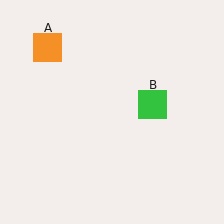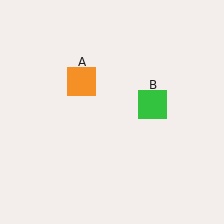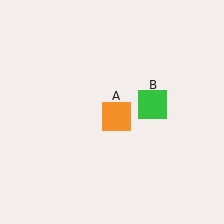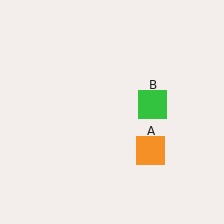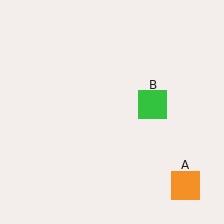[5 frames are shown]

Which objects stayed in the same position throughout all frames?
Green square (object B) remained stationary.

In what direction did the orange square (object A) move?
The orange square (object A) moved down and to the right.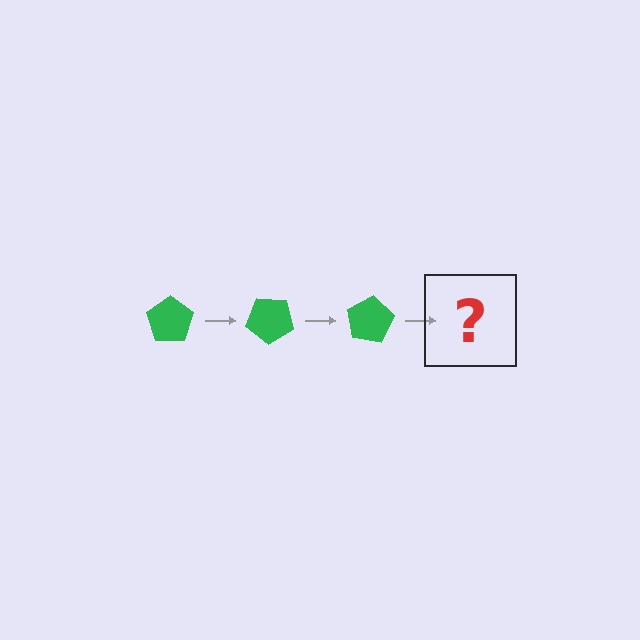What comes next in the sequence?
The next element should be a green pentagon rotated 120 degrees.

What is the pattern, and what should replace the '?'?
The pattern is that the pentagon rotates 40 degrees each step. The '?' should be a green pentagon rotated 120 degrees.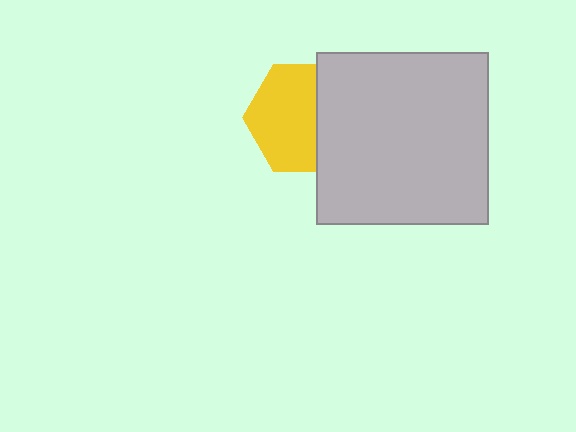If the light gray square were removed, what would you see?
You would see the complete yellow hexagon.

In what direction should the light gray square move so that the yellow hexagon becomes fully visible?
The light gray square should move right. That is the shortest direction to clear the overlap and leave the yellow hexagon fully visible.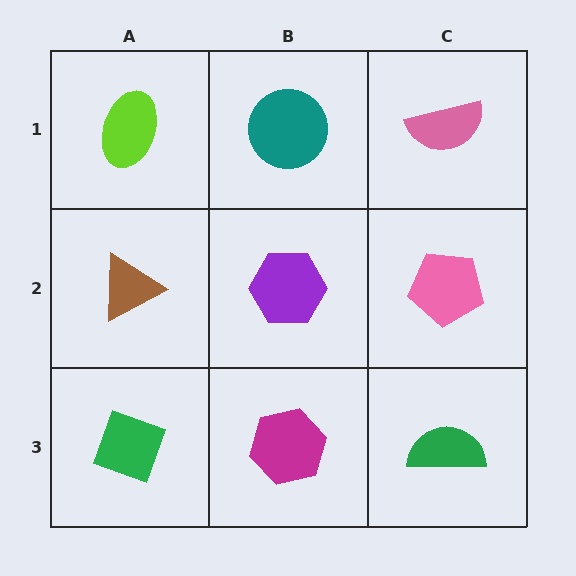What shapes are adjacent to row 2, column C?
A pink semicircle (row 1, column C), a green semicircle (row 3, column C), a purple hexagon (row 2, column B).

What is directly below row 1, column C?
A pink pentagon.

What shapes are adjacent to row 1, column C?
A pink pentagon (row 2, column C), a teal circle (row 1, column B).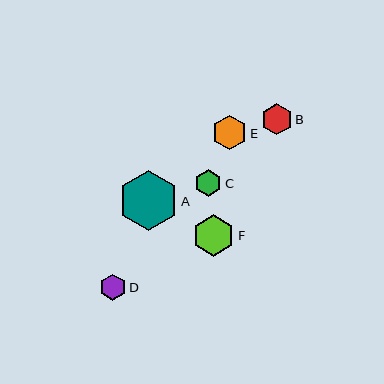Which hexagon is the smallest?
Hexagon D is the smallest with a size of approximately 26 pixels.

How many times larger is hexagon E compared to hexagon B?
Hexagon E is approximately 1.1 times the size of hexagon B.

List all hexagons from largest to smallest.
From largest to smallest: A, F, E, B, C, D.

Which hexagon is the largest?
Hexagon A is the largest with a size of approximately 60 pixels.